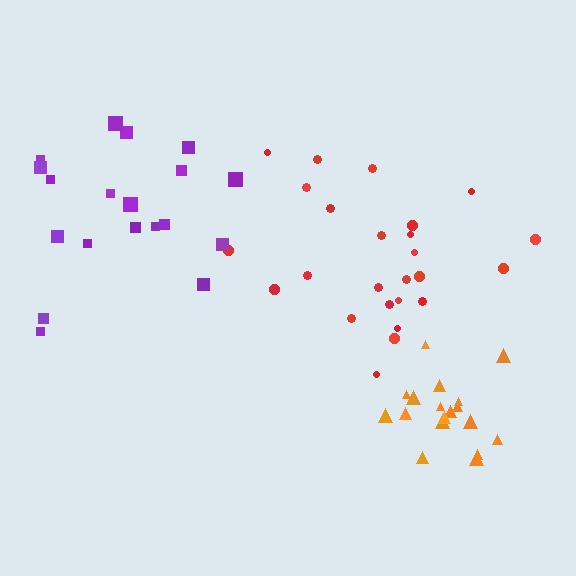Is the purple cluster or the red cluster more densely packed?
Red.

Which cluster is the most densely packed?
Orange.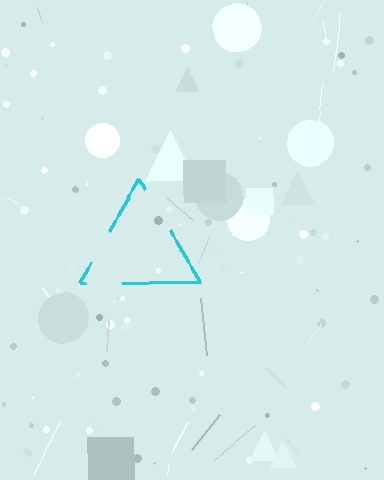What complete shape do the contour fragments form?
The contour fragments form a triangle.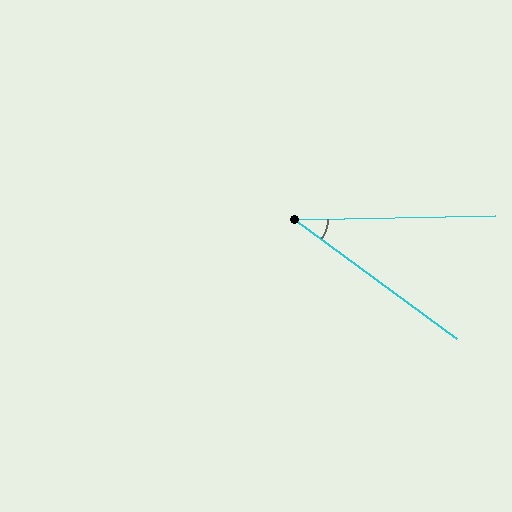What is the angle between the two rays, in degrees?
Approximately 38 degrees.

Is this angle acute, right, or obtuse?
It is acute.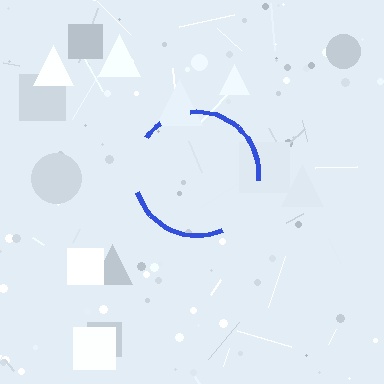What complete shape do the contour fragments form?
The contour fragments form a circle.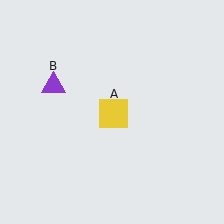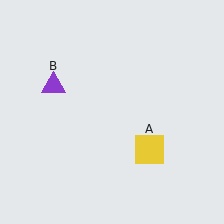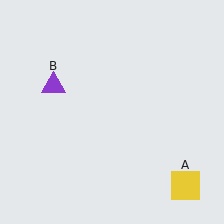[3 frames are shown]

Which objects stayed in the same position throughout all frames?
Purple triangle (object B) remained stationary.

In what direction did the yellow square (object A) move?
The yellow square (object A) moved down and to the right.